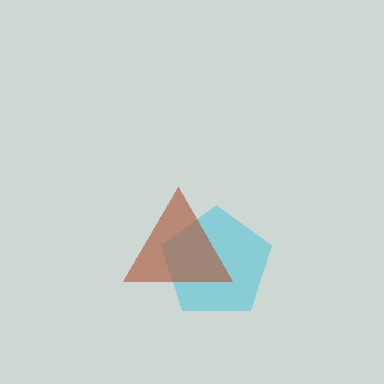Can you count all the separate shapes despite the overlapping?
Yes, there are 2 separate shapes.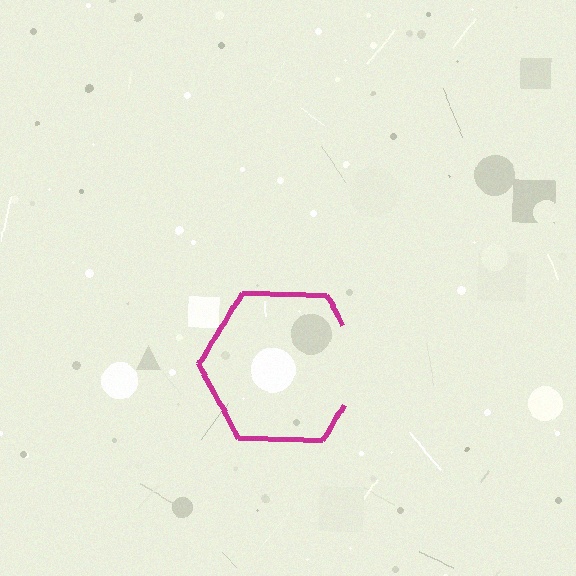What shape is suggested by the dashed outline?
The dashed outline suggests a hexagon.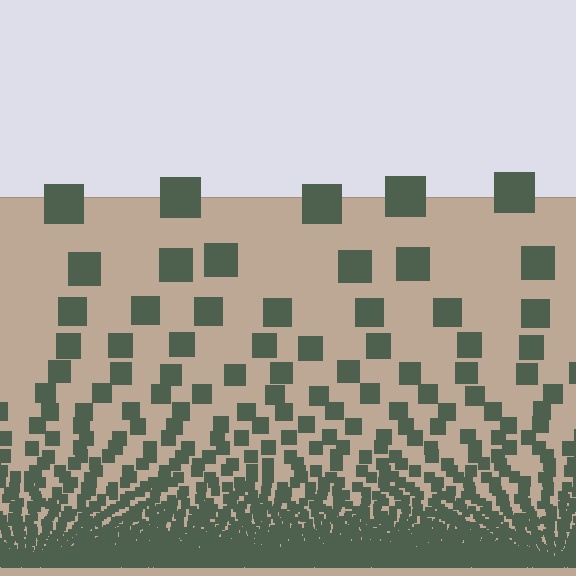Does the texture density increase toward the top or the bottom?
Density increases toward the bottom.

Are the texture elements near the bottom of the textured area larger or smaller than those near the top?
Smaller. The gradient is inverted — elements near the bottom are smaller and denser.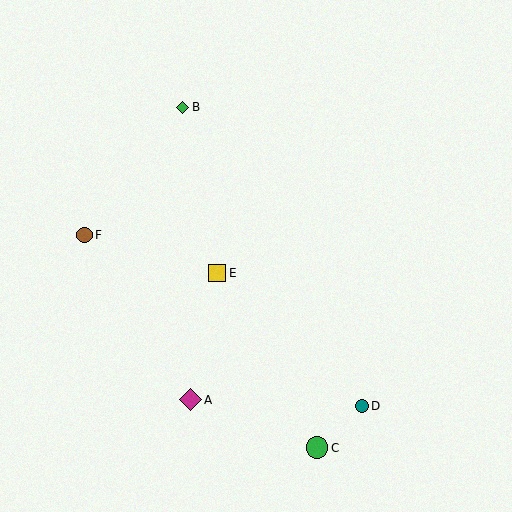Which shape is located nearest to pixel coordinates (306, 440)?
The green circle (labeled C) at (317, 448) is nearest to that location.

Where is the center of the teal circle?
The center of the teal circle is at (362, 406).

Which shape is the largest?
The magenta diamond (labeled A) is the largest.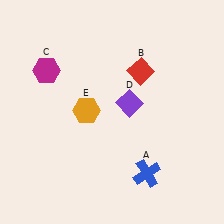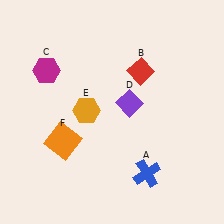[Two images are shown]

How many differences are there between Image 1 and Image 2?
There is 1 difference between the two images.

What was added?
An orange square (F) was added in Image 2.